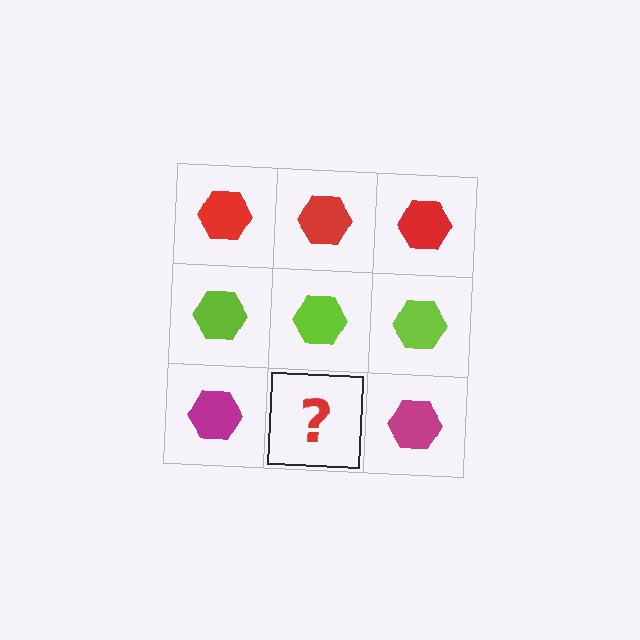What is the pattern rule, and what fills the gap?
The rule is that each row has a consistent color. The gap should be filled with a magenta hexagon.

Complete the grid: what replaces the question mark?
The question mark should be replaced with a magenta hexagon.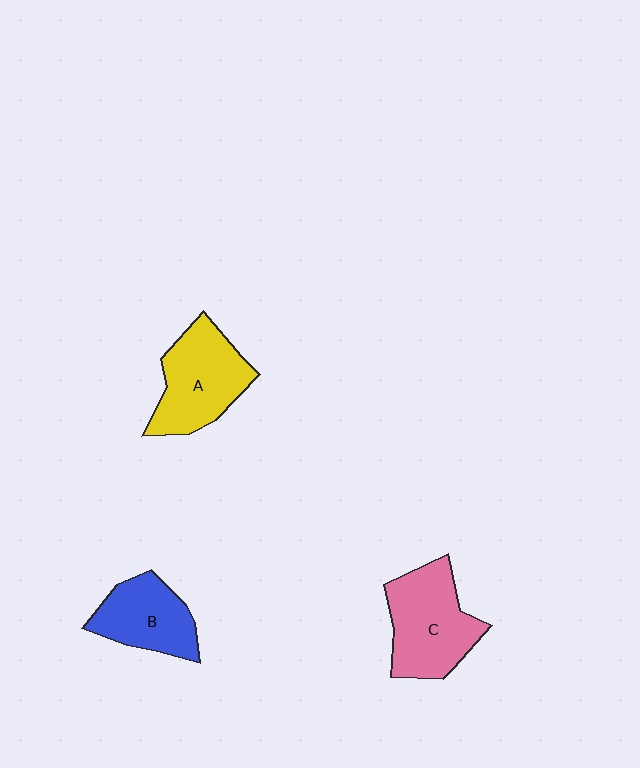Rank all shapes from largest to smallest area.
From largest to smallest: C (pink), A (yellow), B (blue).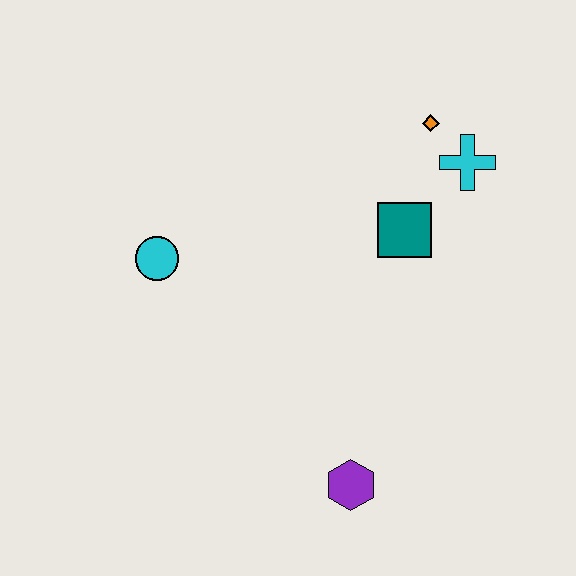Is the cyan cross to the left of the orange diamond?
No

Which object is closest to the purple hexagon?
The teal square is closest to the purple hexagon.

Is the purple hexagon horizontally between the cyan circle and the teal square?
Yes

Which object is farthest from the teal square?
The purple hexagon is farthest from the teal square.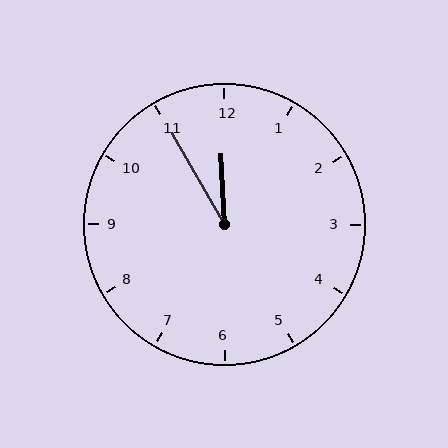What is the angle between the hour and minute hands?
Approximately 28 degrees.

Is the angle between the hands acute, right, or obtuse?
It is acute.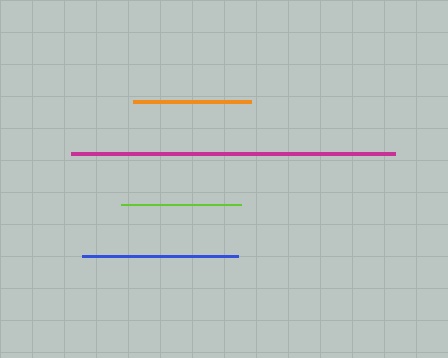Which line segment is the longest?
The magenta line is the longest at approximately 323 pixels.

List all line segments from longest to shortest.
From longest to shortest: magenta, blue, lime, orange.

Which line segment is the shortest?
The orange line is the shortest at approximately 117 pixels.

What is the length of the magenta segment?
The magenta segment is approximately 323 pixels long.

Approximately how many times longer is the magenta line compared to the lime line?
The magenta line is approximately 2.7 times the length of the lime line.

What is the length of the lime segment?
The lime segment is approximately 120 pixels long.